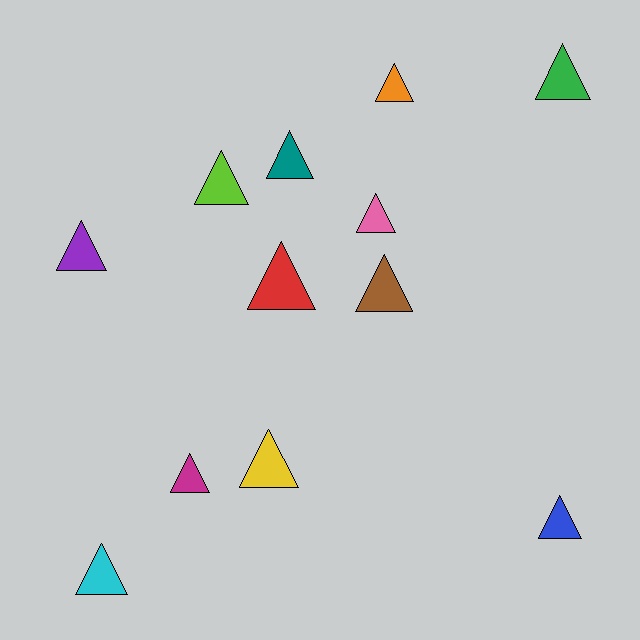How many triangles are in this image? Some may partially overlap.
There are 12 triangles.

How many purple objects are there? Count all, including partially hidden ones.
There is 1 purple object.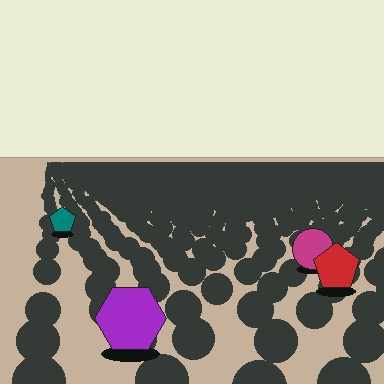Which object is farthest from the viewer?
The teal pentagon is farthest from the viewer. It appears smaller and the ground texture around it is denser.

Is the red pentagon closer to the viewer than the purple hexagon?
No. The purple hexagon is closer — you can tell from the texture gradient: the ground texture is coarser near it.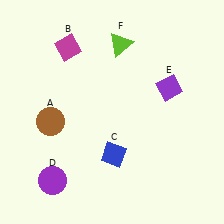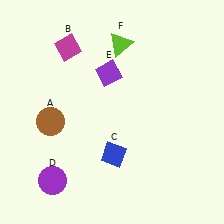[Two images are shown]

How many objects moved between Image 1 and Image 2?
1 object moved between the two images.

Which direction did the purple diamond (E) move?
The purple diamond (E) moved left.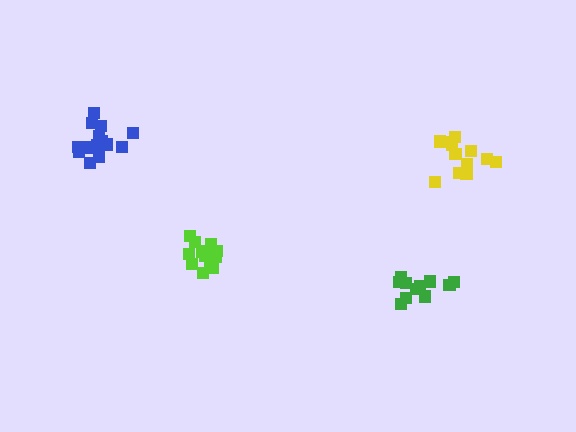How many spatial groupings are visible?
There are 4 spatial groupings.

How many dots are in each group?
Group 1: 12 dots, Group 2: 12 dots, Group 3: 14 dots, Group 4: 12 dots (50 total).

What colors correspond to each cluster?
The clusters are colored: yellow, green, blue, lime.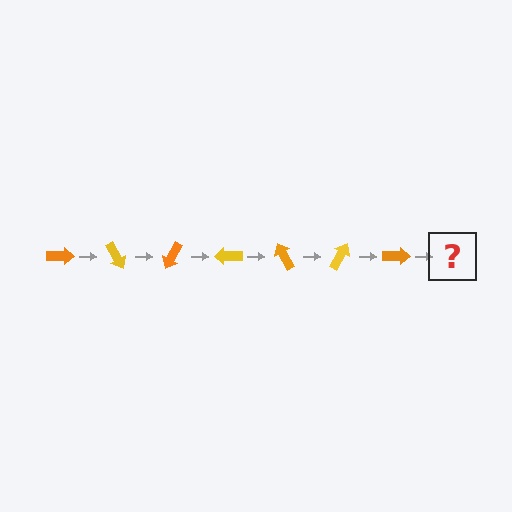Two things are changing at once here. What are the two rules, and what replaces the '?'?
The two rules are that it rotates 60 degrees each step and the color cycles through orange and yellow. The '?' should be a yellow arrow, rotated 420 degrees from the start.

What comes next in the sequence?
The next element should be a yellow arrow, rotated 420 degrees from the start.